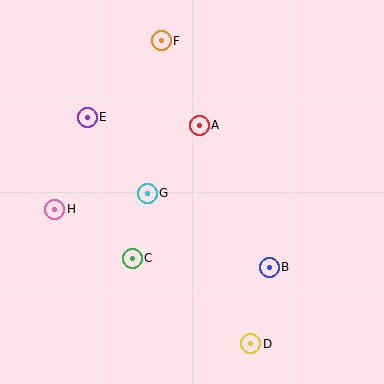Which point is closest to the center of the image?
Point G at (147, 193) is closest to the center.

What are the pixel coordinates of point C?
Point C is at (132, 258).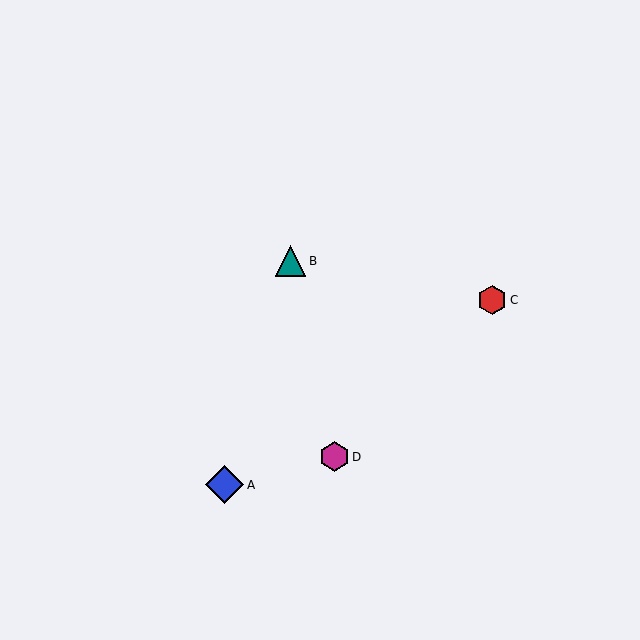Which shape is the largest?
The blue diamond (labeled A) is the largest.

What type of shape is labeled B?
Shape B is a teal triangle.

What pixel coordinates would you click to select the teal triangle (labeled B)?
Click at (290, 261) to select the teal triangle B.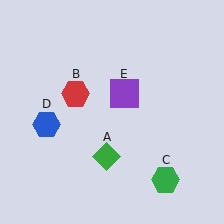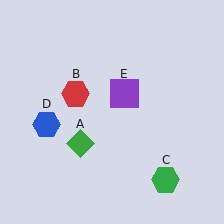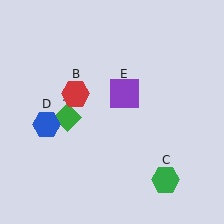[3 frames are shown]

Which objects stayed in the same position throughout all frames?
Red hexagon (object B) and green hexagon (object C) and blue hexagon (object D) and purple square (object E) remained stationary.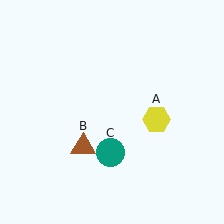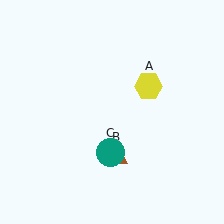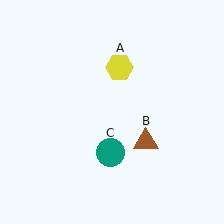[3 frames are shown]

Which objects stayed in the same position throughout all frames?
Teal circle (object C) remained stationary.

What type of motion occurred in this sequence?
The yellow hexagon (object A), brown triangle (object B) rotated counterclockwise around the center of the scene.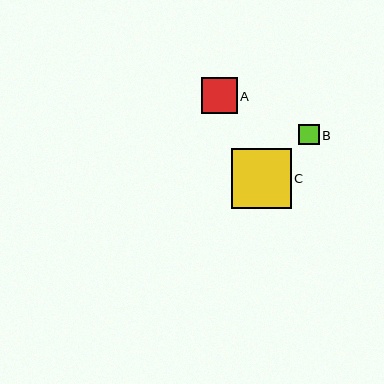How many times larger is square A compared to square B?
Square A is approximately 1.8 times the size of square B.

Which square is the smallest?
Square B is the smallest with a size of approximately 20 pixels.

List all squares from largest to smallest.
From largest to smallest: C, A, B.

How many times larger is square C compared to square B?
Square C is approximately 2.9 times the size of square B.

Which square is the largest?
Square C is the largest with a size of approximately 60 pixels.